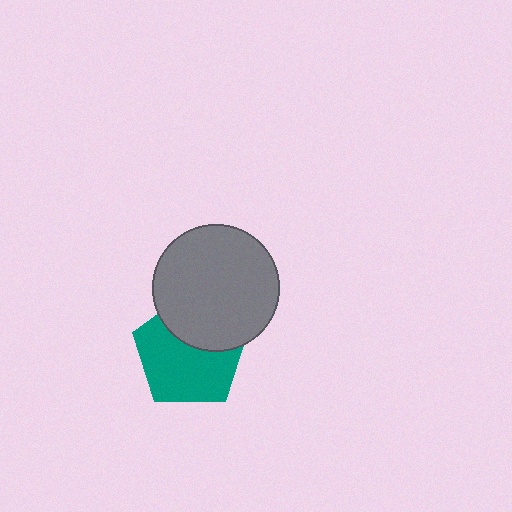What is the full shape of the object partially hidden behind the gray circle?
The partially hidden object is a teal pentagon.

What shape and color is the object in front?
The object in front is a gray circle.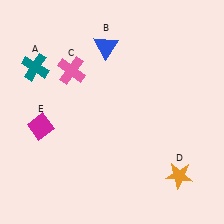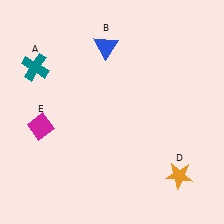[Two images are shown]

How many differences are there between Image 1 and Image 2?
There is 1 difference between the two images.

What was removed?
The pink cross (C) was removed in Image 2.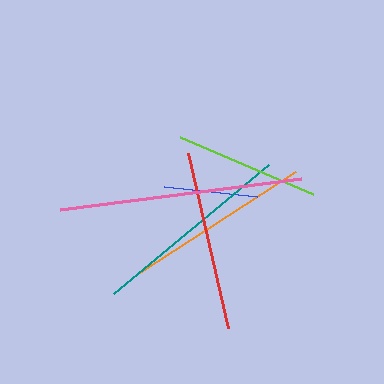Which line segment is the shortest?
The blue line is the shortest at approximately 94 pixels.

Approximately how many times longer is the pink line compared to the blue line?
The pink line is approximately 2.6 times the length of the blue line.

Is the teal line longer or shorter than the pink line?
The pink line is longer than the teal line.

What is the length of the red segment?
The red segment is approximately 179 pixels long.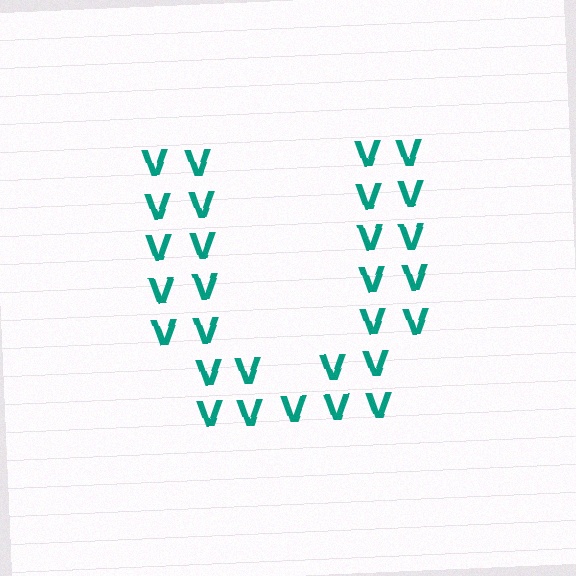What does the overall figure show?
The overall figure shows the letter U.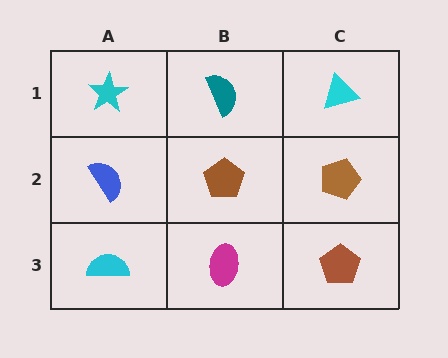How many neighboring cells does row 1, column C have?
2.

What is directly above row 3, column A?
A blue semicircle.